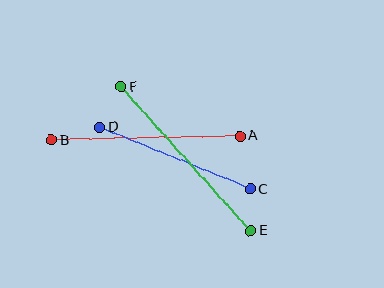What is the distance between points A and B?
The distance is approximately 188 pixels.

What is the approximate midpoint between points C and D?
The midpoint is at approximately (175, 158) pixels.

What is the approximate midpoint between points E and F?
The midpoint is at approximately (186, 159) pixels.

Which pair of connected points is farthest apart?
Points E and F are farthest apart.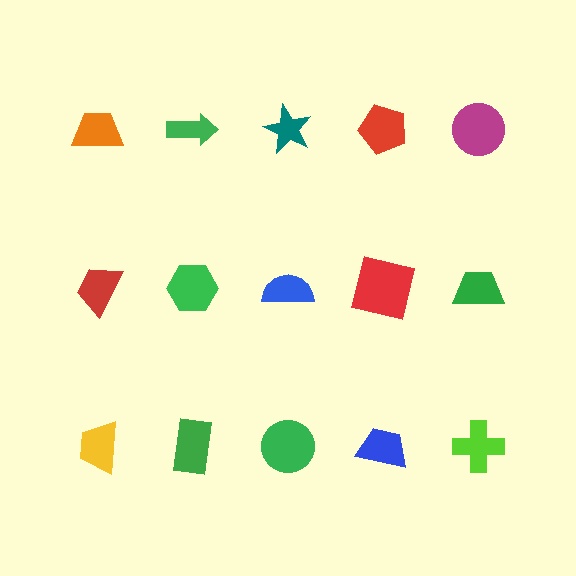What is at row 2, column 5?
A green trapezoid.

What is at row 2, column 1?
A red trapezoid.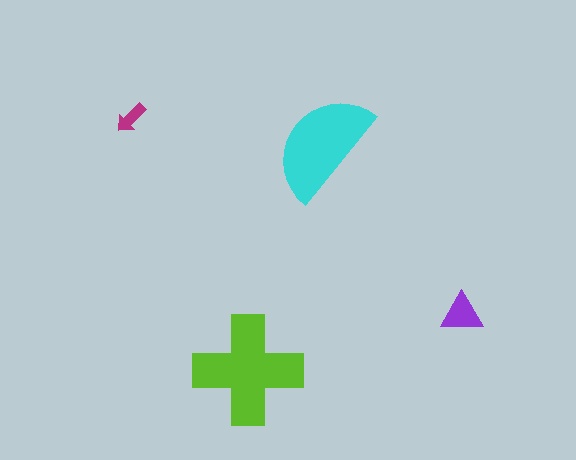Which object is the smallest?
The magenta arrow.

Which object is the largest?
The lime cross.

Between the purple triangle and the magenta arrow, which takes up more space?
The purple triangle.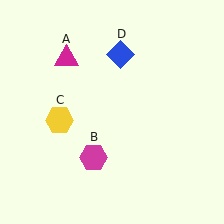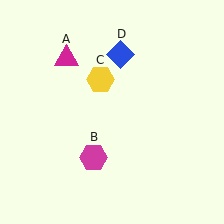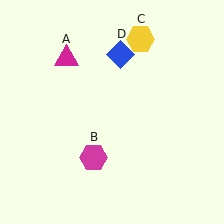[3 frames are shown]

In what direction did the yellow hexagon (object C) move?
The yellow hexagon (object C) moved up and to the right.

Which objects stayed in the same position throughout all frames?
Magenta triangle (object A) and magenta hexagon (object B) and blue diamond (object D) remained stationary.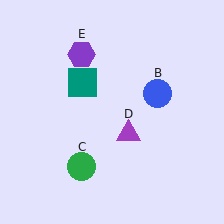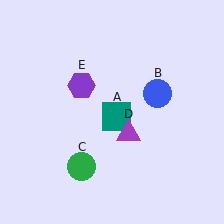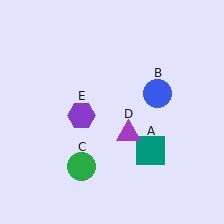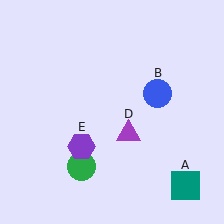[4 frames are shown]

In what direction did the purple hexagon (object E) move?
The purple hexagon (object E) moved down.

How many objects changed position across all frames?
2 objects changed position: teal square (object A), purple hexagon (object E).